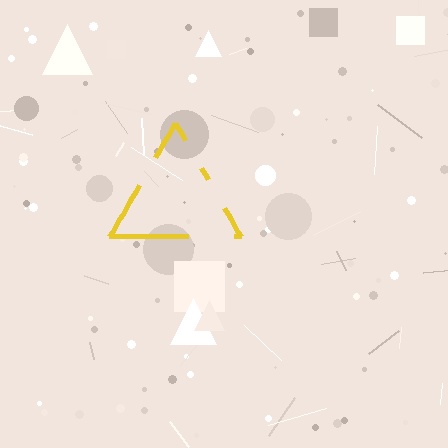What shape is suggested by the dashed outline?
The dashed outline suggests a triangle.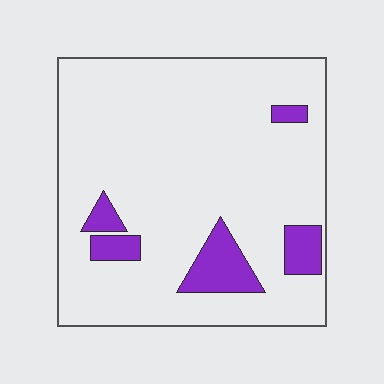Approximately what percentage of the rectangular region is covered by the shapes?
Approximately 10%.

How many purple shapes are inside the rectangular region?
5.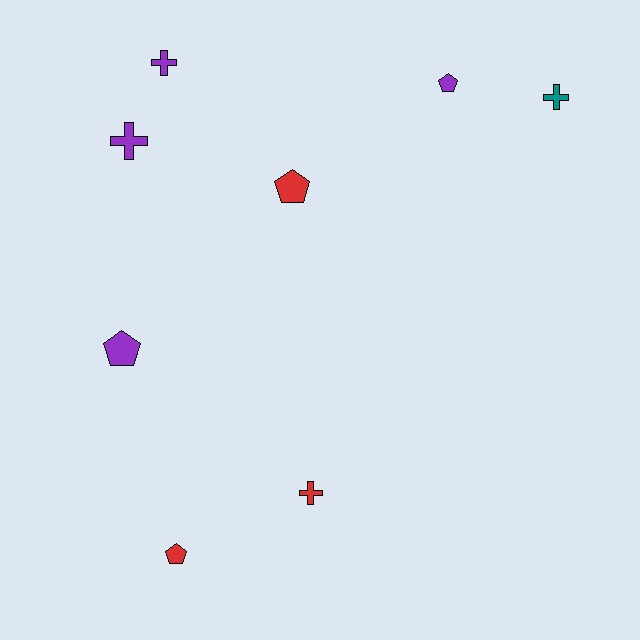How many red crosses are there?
There is 1 red cross.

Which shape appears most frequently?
Pentagon, with 4 objects.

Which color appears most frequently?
Purple, with 4 objects.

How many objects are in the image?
There are 8 objects.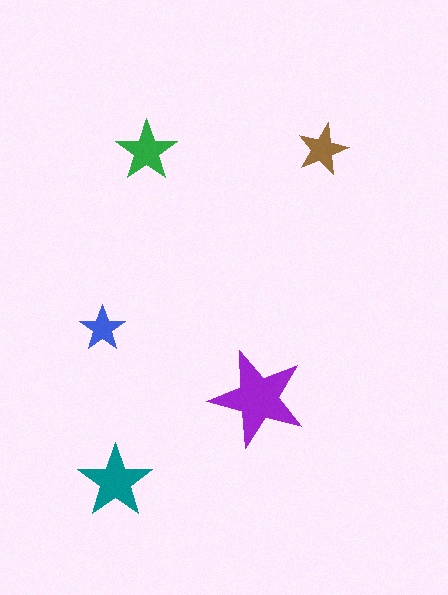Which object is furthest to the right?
The brown star is rightmost.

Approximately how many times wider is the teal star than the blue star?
About 1.5 times wider.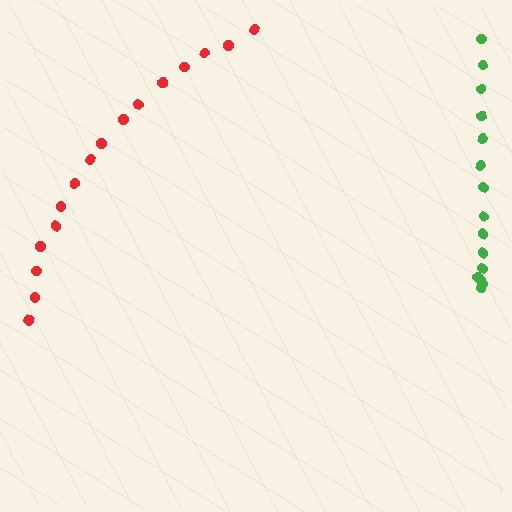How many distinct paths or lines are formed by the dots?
There are 2 distinct paths.